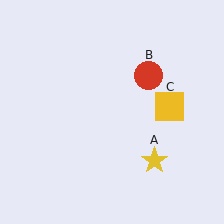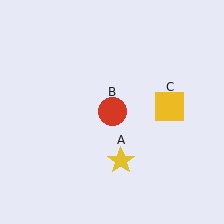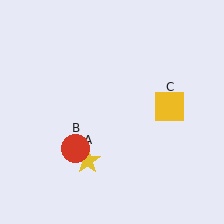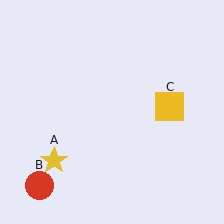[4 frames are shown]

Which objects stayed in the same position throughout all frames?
Yellow square (object C) remained stationary.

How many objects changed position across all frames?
2 objects changed position: yellow star (object A), red circle (object B).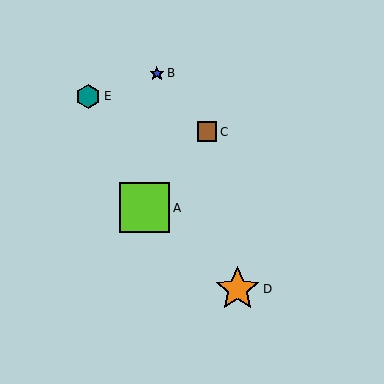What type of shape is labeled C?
Shape C is a brown square.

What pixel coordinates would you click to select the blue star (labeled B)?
Click at (157, 73) to select the blue star B.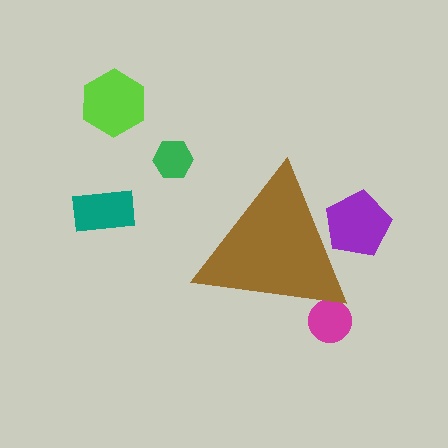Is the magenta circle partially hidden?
Yes, the magenta circle is partially hidden behind the brown triangle.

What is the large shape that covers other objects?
A brown triangle.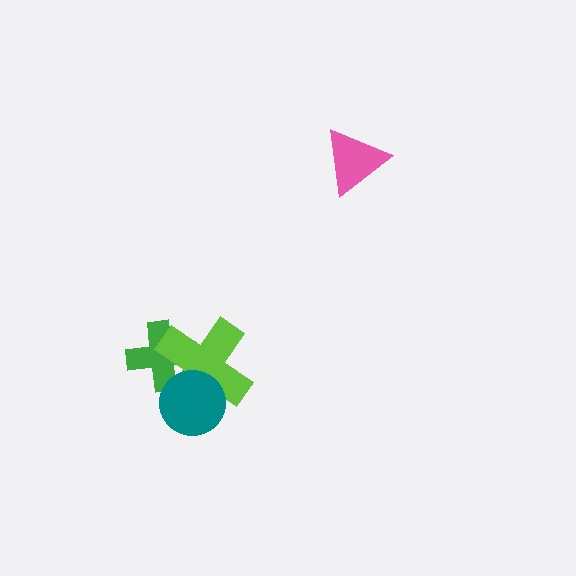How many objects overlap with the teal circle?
2 objects overlap with the teal circle.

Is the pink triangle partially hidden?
No, no other shape covers it.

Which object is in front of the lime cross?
The teal circle is in front of the lime cross.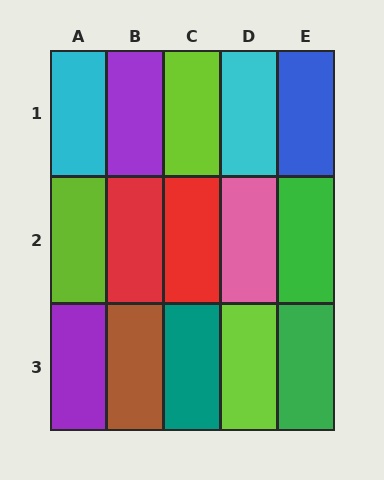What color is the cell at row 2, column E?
Green.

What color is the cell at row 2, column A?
Lime.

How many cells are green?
2 cells are green.